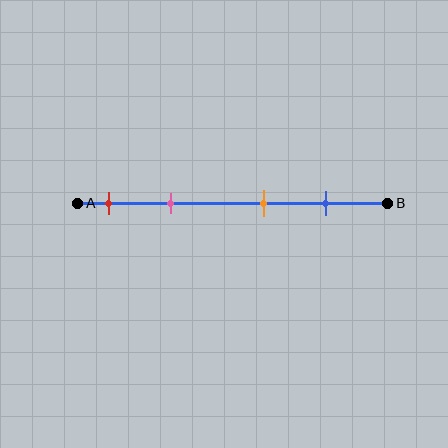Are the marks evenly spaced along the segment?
No, the marks are not evenly spaced.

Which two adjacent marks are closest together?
The red and pink marks are the closest adjacent pair.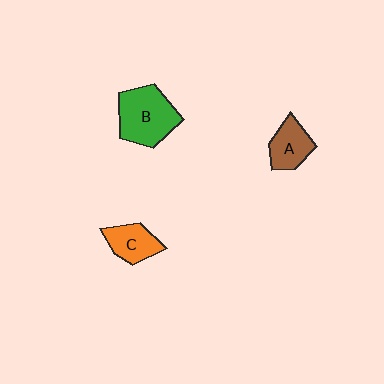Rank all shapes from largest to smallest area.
From largest to smallest: B (green), A (brown), C (orange).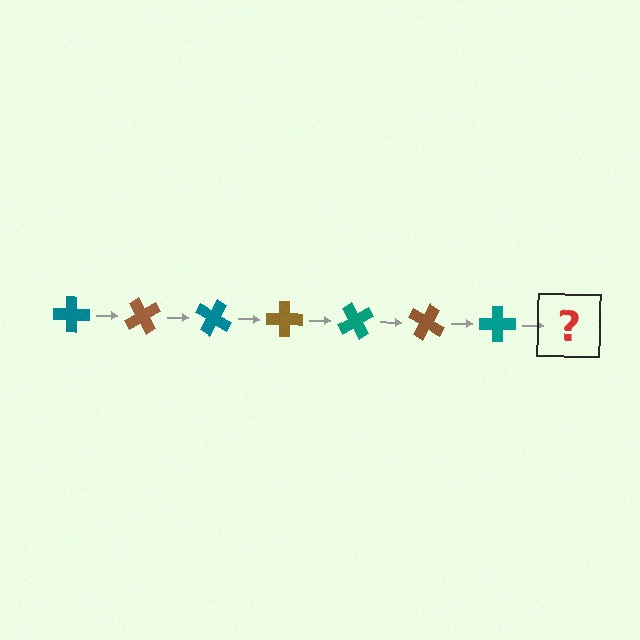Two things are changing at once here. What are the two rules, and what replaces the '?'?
The two rules are that it rotates 60 degrees each step and the color cycles through teal and brown. The '?' should be a brown cross, rotated 420 degrees from the start.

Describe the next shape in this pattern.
It should be a brown cross, rotated 420 degrees from the start.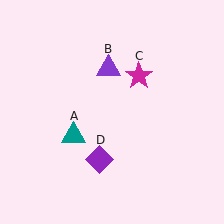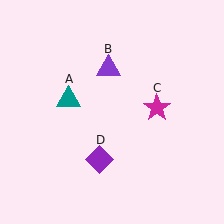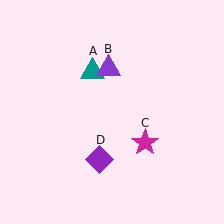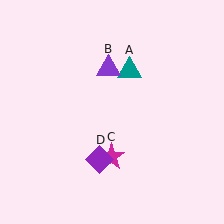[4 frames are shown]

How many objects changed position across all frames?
2 objects changed position: teal triangle (object A), magenta star (object C).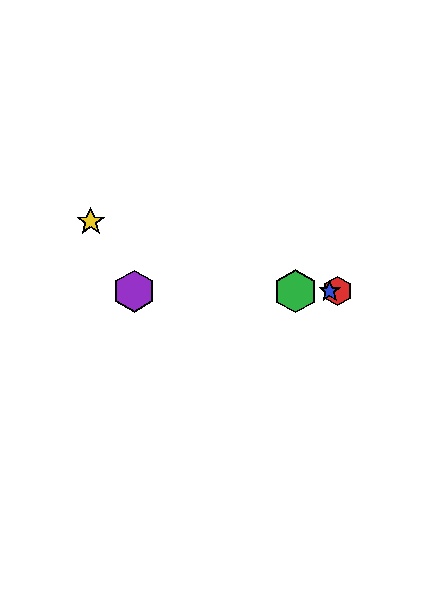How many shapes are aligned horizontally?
4 shapes (the red hexagon, the blue star, the green hexagon, the purple hexagon) are aligned horizontally.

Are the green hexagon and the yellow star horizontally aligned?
No, the green hexagon is at y≈291 and the yellow star is at y≈222.